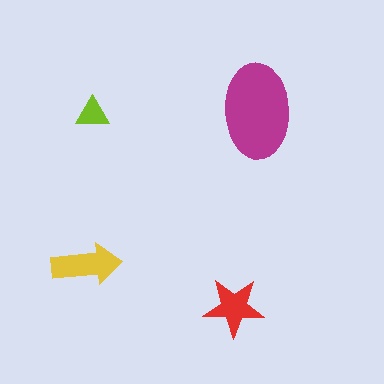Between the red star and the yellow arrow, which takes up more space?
The yellow arrow.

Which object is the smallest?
The lime triangle.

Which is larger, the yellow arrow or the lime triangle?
The yellow arrow.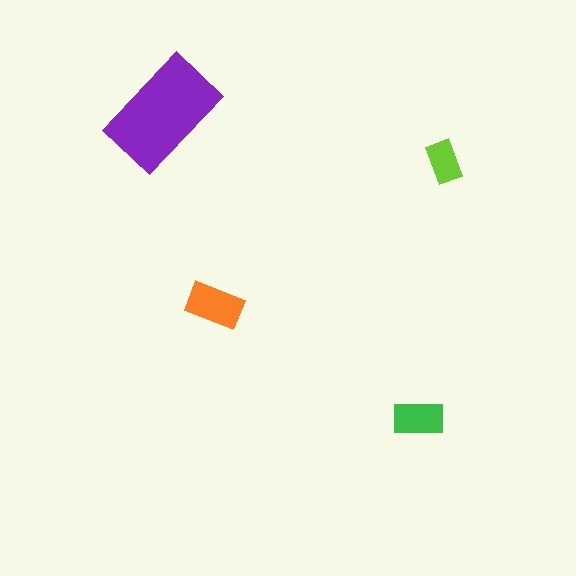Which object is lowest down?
The green rectangle is bottommost.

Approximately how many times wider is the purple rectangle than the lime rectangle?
About 2.5 times wider.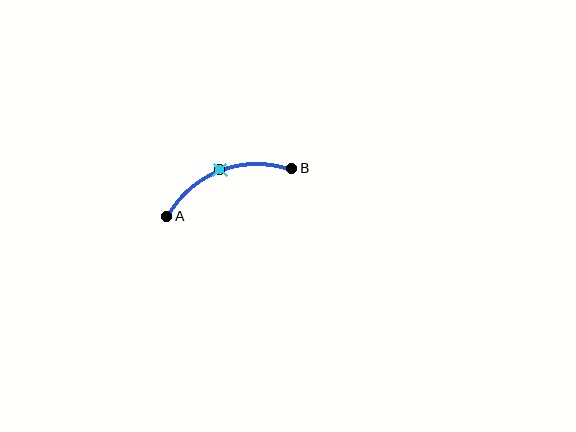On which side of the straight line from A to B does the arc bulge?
The arc bulges above the straight line connecting A and B.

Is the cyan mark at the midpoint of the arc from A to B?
Yes. The cyan mark lies on the arc at equal arc-length from both A and B — it is the arc midpoint.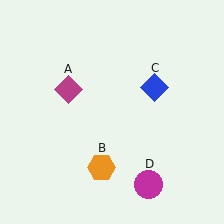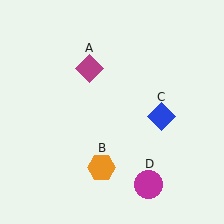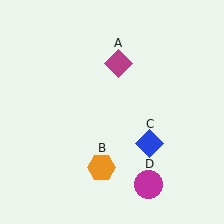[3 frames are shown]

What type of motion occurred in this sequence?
The magenta diamond (object A), blue diamond (object C) rotated clockwise around the center of the scene.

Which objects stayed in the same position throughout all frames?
Orange hexagon (object B) and magenta circle (object D) remained stationary.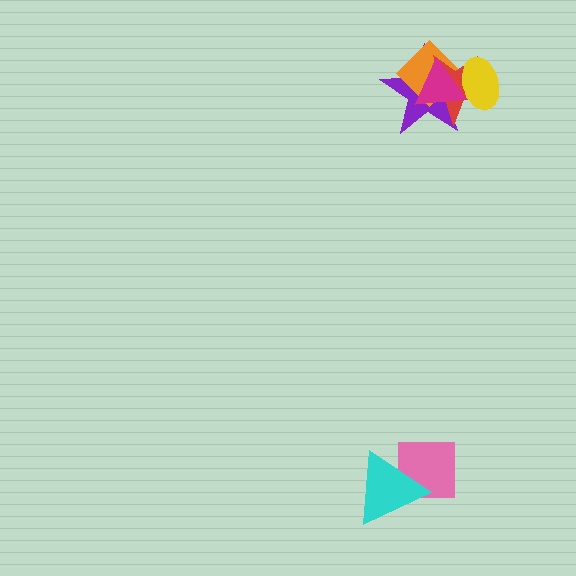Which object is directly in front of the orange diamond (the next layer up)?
The red star is directly in front of the orange diamond.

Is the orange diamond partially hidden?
Yes, it is partially covered by another shape.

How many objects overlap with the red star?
4 objects overlap with the red star.